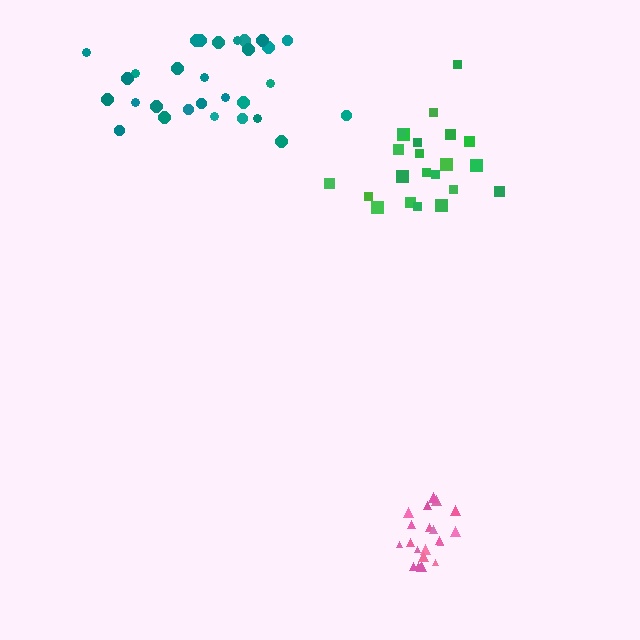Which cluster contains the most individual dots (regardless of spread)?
Teal (30).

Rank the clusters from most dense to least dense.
pink, green, teal.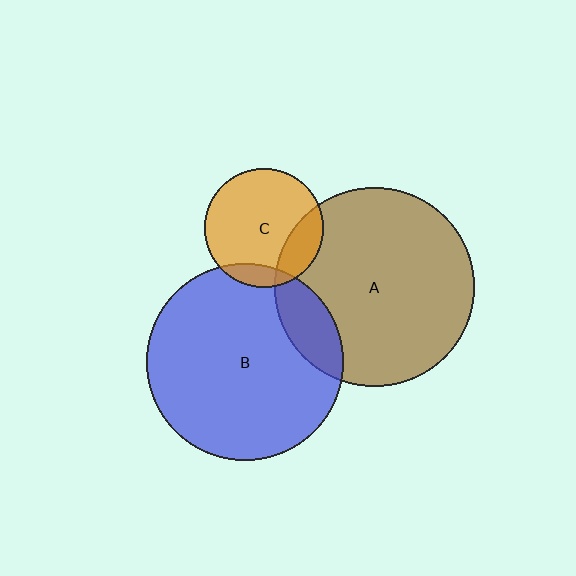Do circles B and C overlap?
Yes.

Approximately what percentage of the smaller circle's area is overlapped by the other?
Approximately 10%.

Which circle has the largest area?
Circle A (brown).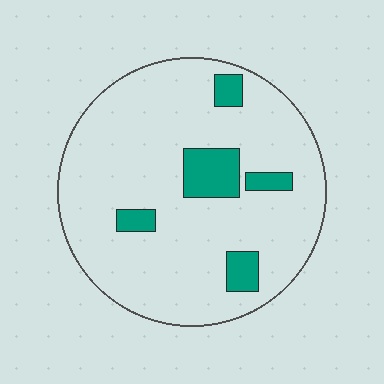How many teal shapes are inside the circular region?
5.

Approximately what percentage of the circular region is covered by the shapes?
Approximately 10%.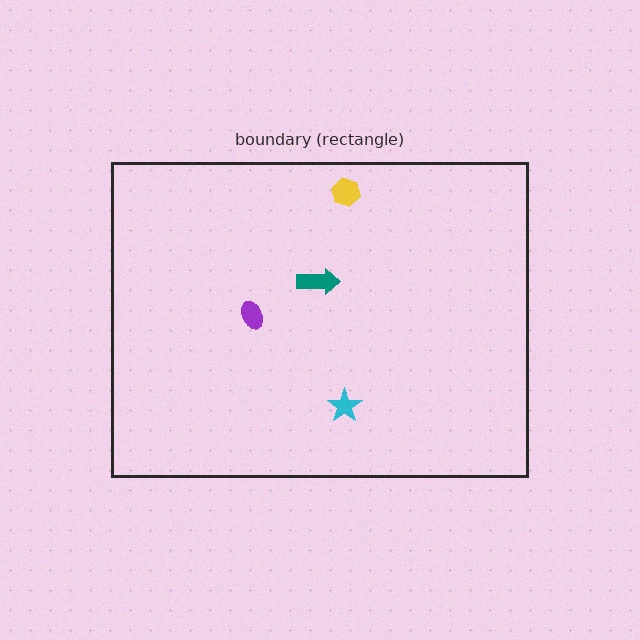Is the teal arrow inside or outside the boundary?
Inside.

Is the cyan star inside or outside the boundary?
Inside.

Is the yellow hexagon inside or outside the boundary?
Inside.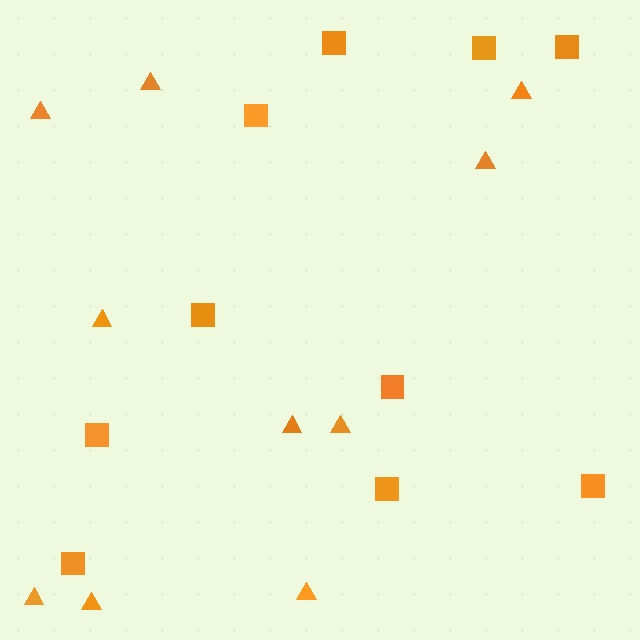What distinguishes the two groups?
There are 2 groups: one group of triangles (10) and one group of squares (10).